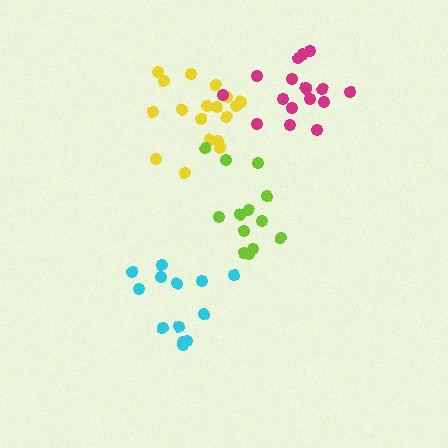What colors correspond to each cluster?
The clusters are colored: yellow, cyan, lime, magenta.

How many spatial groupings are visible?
There are 4 spatial groupings.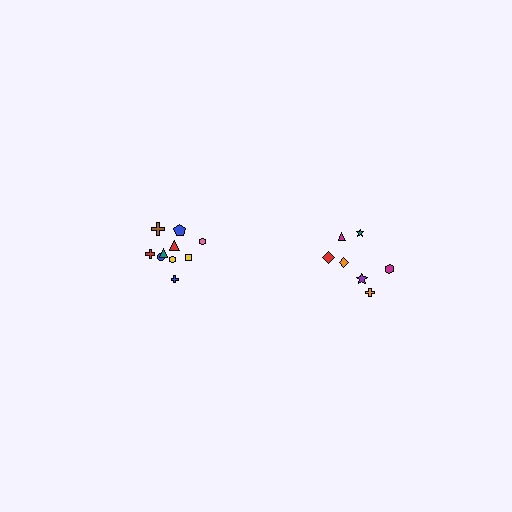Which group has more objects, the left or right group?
The left group.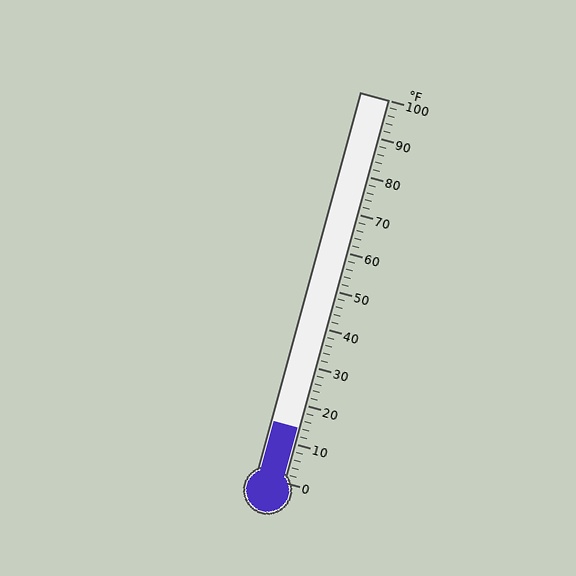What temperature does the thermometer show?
The thermometer shows approximately 14°F.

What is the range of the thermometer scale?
The thermometer scale ranges from 0°F to 100°F.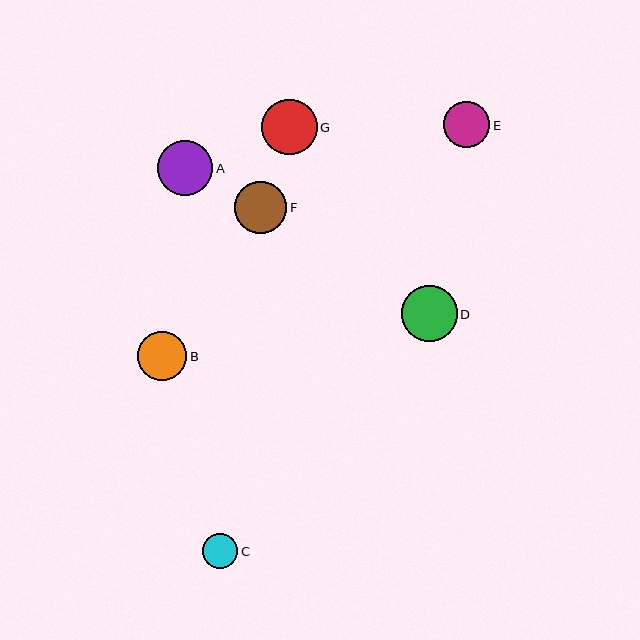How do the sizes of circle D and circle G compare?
Circle D and circle G are approximately the same size.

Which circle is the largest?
Circle D is the largest with a size of approximately 56 pixels.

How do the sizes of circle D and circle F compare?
Circle D and circle F are approximately the same size.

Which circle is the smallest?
Circle C is the smallest with a size of approximately 36 pixels.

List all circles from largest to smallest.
From largest to smallest: D, G, A, F, B, E, C.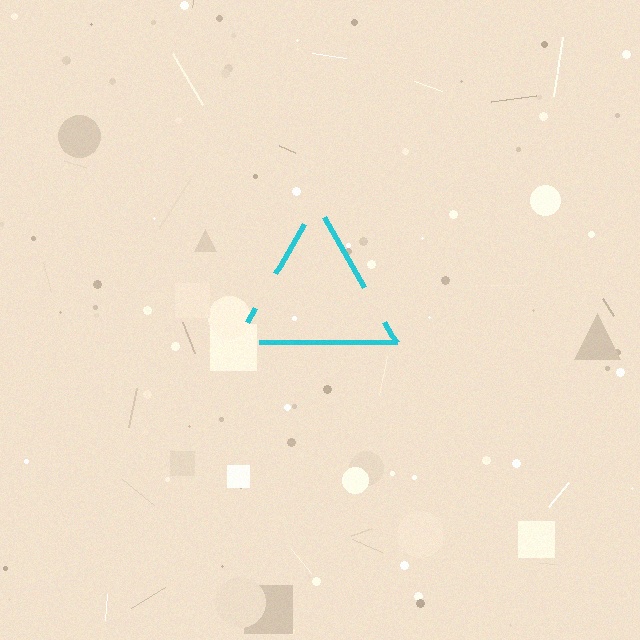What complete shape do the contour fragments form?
The contour fragments form a triangle.